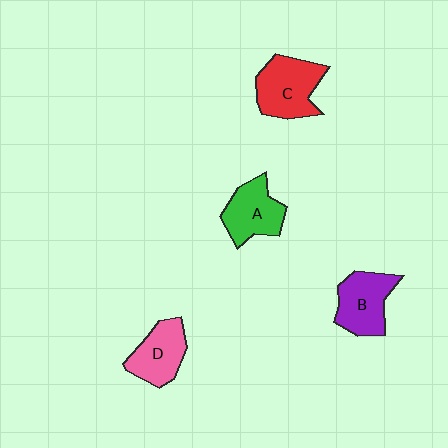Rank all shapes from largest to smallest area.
From largest to smallest: C (red), B (purple), A (green), D (pink).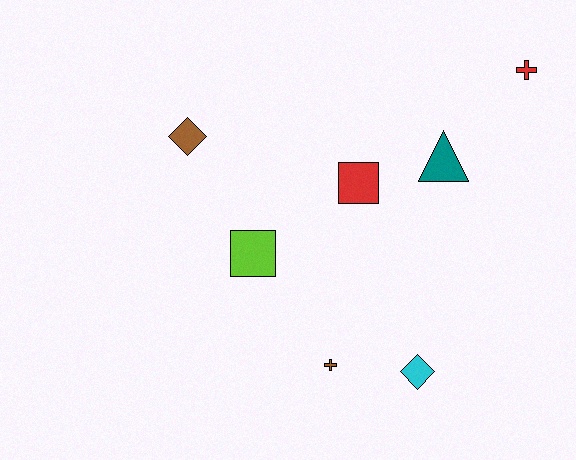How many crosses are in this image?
There are 2 crosses.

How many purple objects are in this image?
There are no purple objects.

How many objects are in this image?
There are 7 objects.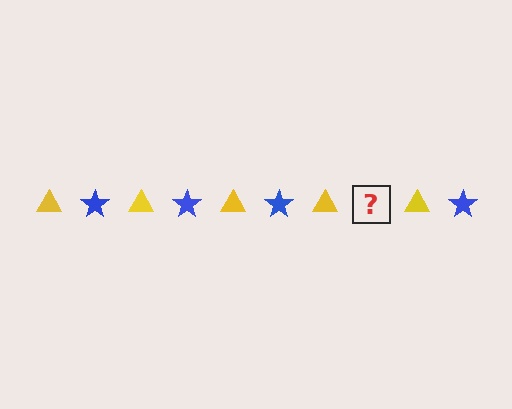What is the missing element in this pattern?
The missing element is a blue star.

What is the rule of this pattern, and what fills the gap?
The rule is that the pattern alternates between yellow triangle and blue star. The gap should be filled with a blue star.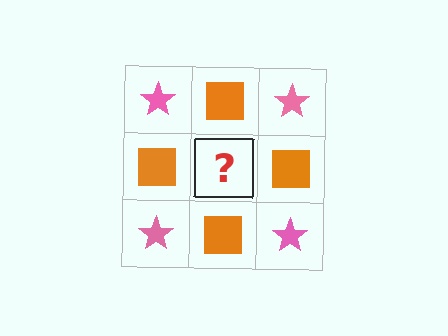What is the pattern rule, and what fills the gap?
The rule is that it alternates pink star and orange square in a checkerboard pattern. The gap should be filled with a pink star.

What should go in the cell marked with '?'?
The missing cell should contain a pink star.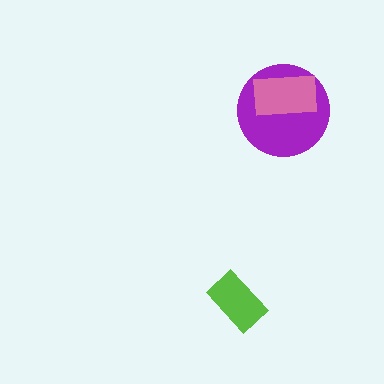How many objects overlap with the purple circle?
1 object overlaps with the purple circle.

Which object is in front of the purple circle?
The pink rectangle is in front of the purple circle.